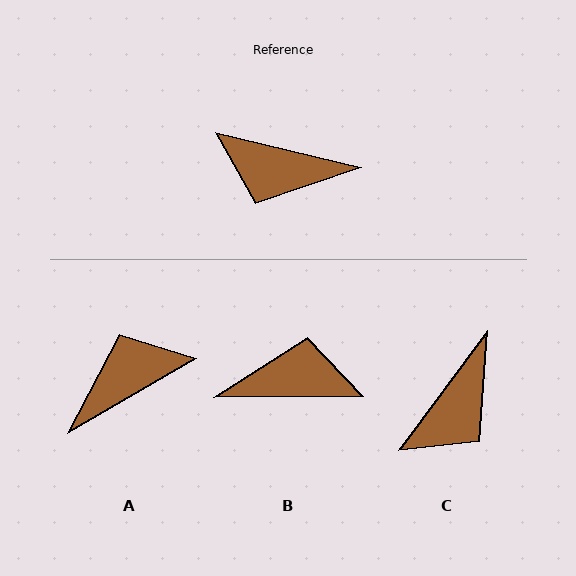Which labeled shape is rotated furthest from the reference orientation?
B, about 166 degrees away.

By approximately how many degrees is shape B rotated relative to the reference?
Approximately 166 degrees clockwise.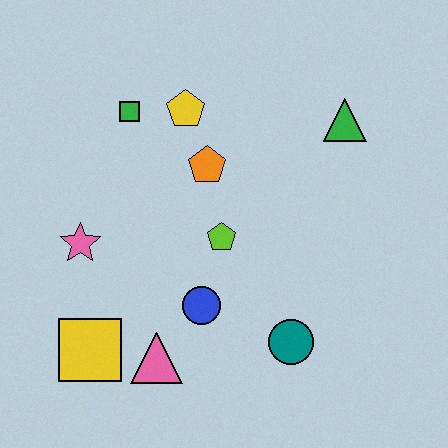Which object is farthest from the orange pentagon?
The yellow square is farthest from the orange pentagon.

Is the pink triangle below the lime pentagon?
Yes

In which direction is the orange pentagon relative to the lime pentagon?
The orange pentagon is above the lime pentagon.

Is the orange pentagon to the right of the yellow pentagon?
Yes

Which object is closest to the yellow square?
The pink triangle is closest to the yellow square.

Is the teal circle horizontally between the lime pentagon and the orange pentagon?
No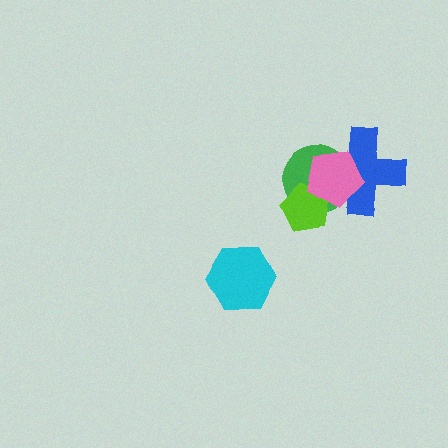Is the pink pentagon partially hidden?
No, no other shape covers it.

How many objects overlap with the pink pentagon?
3 objects overlap with the pink pentagon.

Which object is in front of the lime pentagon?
The pink pentagon is in front of the lime pentagon.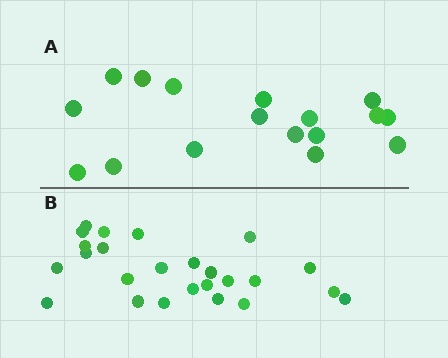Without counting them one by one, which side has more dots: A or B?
Region B (the bottom region) has more dots.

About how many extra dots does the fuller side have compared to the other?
Region B has roughly 8 or so more dots than region A.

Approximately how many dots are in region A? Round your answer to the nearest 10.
About 20 dots. (The exact count is 17, which rounds to 20.)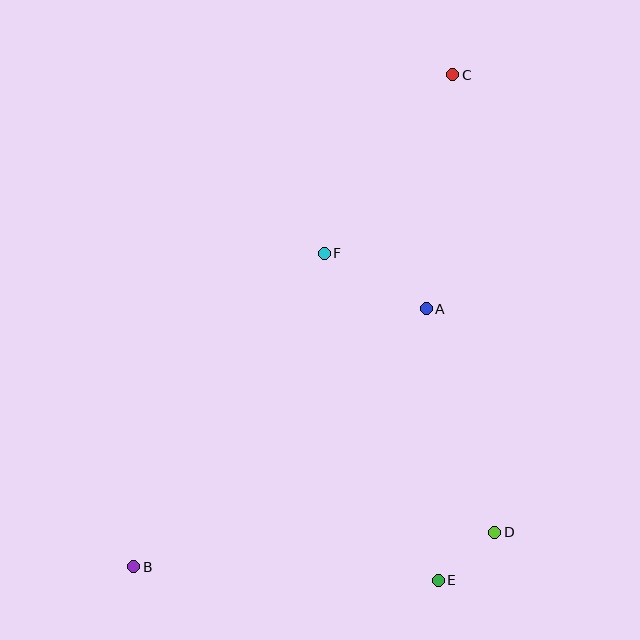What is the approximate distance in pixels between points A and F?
The distance between A and F is approximately 116 pixels.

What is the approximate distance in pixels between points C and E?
The distance between C and E is approximately 506 pixels.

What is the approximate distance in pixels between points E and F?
The distance between E and F is approximately 346 pixels.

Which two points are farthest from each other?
Points B and C are farthest from each other.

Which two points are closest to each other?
Points D and E are closest to each other.